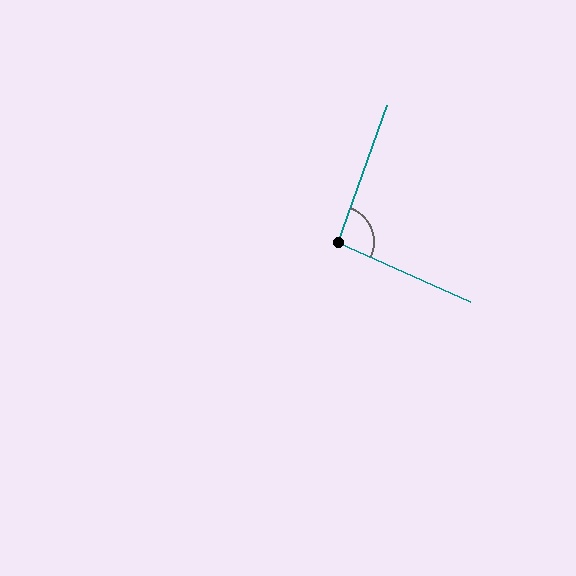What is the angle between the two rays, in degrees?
Approximately 94 degrees.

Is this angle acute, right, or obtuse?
It is approximately a right angle.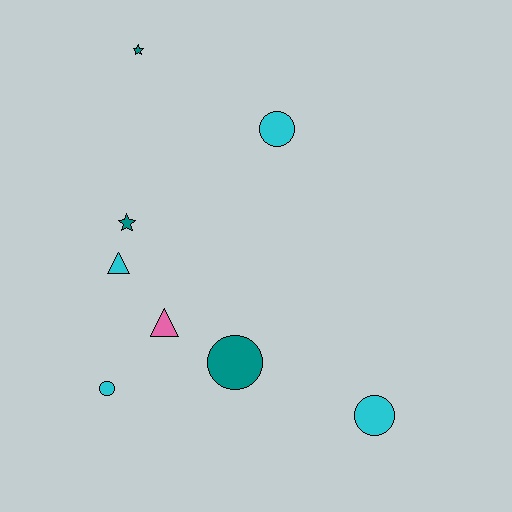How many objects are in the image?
There are 8 objects.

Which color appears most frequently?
Cyan, with 4 objects.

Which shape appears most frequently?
Circle, with 4 objects.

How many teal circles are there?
There is 1 teal circle.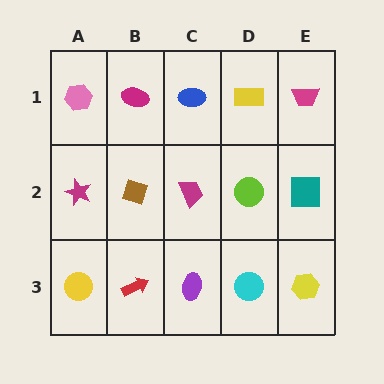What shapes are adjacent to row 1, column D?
A lime circle (row 2, column D), a blue ellipse (row 1, column C), a magenta trapezoid (row 1, column E).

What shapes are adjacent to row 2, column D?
A yellow rectangle (row 1, column D), a cyan circle (row 3, column D), a magenta trapezoid (row 2, column C), a teal square (row 2, column E).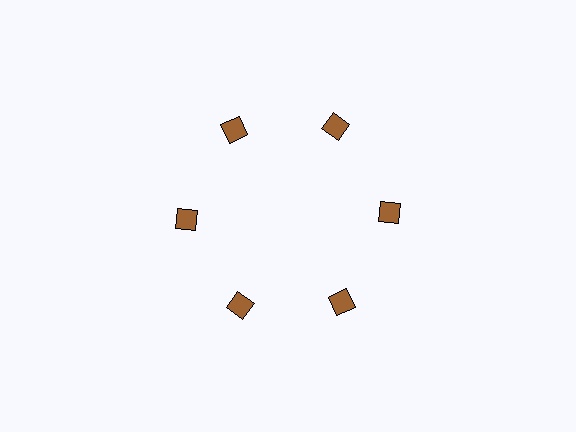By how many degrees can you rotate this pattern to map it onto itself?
The pattern maps onto itself every 60 degrees of rotation.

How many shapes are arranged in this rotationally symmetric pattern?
There are 6 shapes, arranged in 6 groups of 1.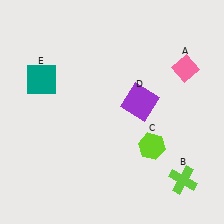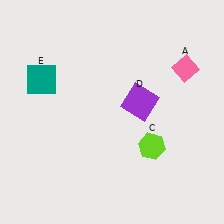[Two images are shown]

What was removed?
The lime cross (B) was removed in Image 2.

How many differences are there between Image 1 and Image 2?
There is 1 difference between the two images.